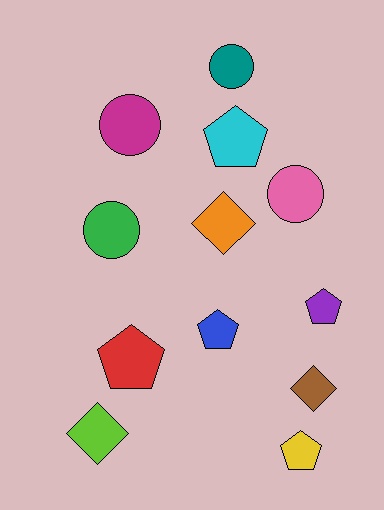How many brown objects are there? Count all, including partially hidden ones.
There is 1 brown object.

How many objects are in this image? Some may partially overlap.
There are 12 objects.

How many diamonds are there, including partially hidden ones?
There are 3 diamonds.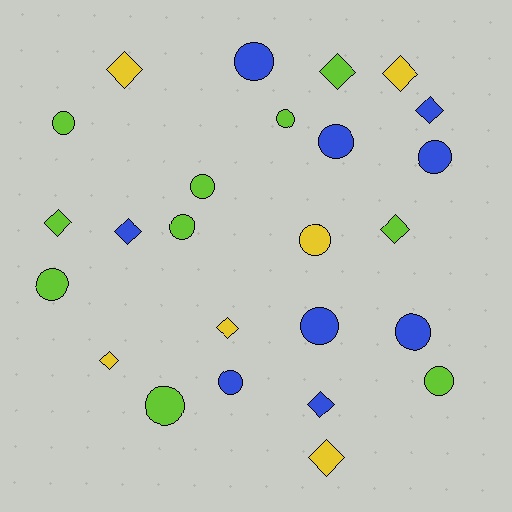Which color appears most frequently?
Lime, with 10 objects.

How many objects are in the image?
There are 25 objects.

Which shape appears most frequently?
Circle, with 14 objects.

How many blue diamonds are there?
There are 3 blue diamonds.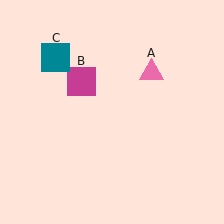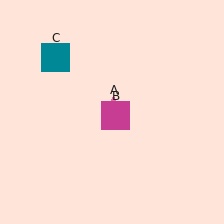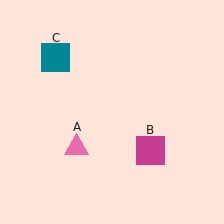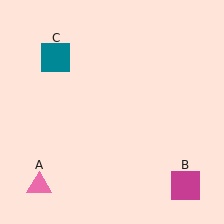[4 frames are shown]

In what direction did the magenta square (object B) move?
The magenta square (object B) moved down and to the right.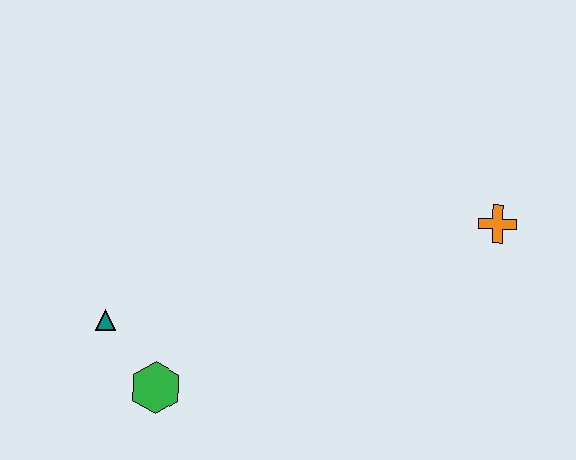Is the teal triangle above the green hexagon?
Yes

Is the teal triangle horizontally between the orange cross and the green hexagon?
No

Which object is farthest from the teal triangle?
The orange cross is farthest from the teal triangle.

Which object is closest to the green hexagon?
The teal triangle is closest to the green hexagon.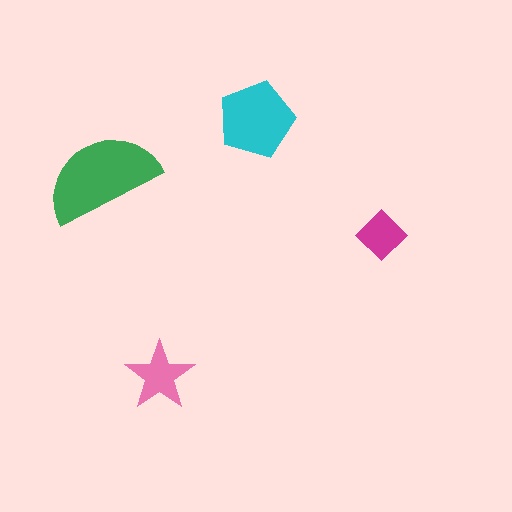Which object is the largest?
The green semicircle.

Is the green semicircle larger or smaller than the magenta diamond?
Larger.